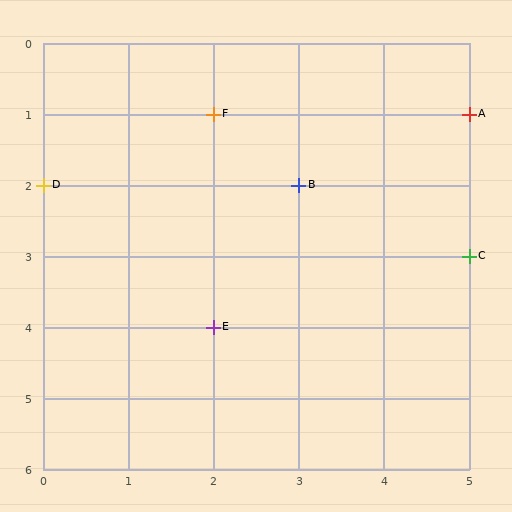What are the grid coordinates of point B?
Point B is at grid coordinates (3, 2).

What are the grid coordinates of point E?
Point E is at grid coordinates (2, 4).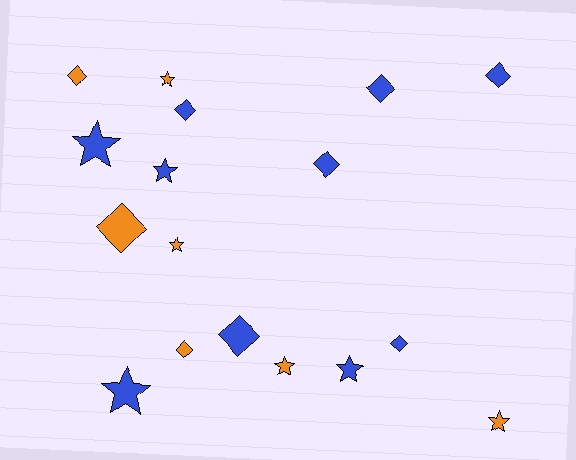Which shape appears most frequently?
Diamond, with 9 objects.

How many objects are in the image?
There are 17 objects.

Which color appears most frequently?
Blue, with 10 objects.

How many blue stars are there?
There are 4 blue stars.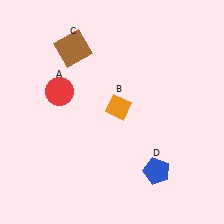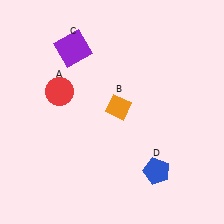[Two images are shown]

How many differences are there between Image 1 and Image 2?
There is 1 difference between the two images.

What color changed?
The square (C) changed from brown in Image 1 to purple in Image 2.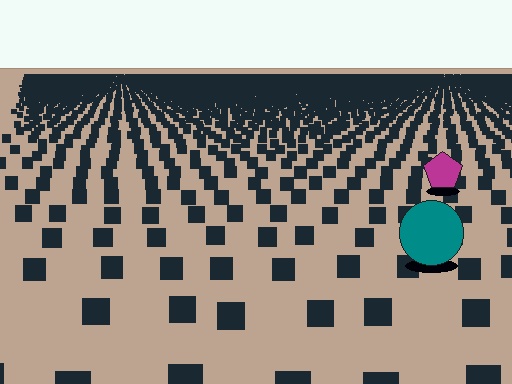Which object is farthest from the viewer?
The magenta pentagon is farthest from the viewer. It appears smaller and the ground texture around it is denser.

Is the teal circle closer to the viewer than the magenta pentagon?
Yes. The teal circle is closer — you can tell from the texture gradient: the ground texture is coarser near it.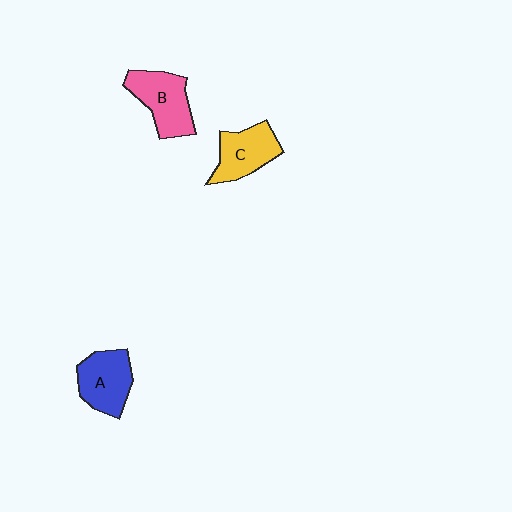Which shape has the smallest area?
Shape C (yellow).